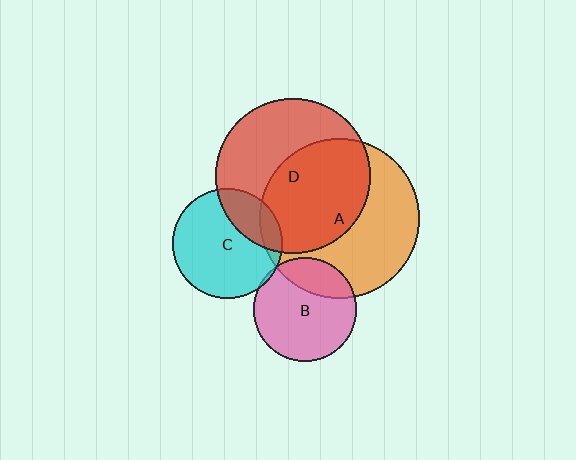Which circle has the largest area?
Circle A (orange).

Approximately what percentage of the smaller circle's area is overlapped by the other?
Approximately 5%.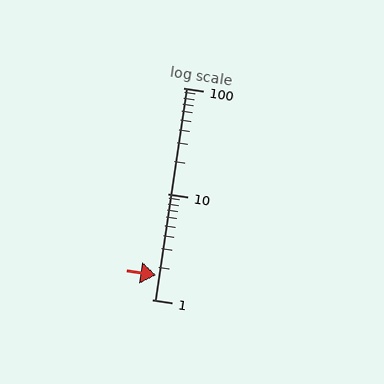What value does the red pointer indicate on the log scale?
The pointer indicates approximately 1.7.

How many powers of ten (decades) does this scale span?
The scale spans 2 decades, from 1 to 100.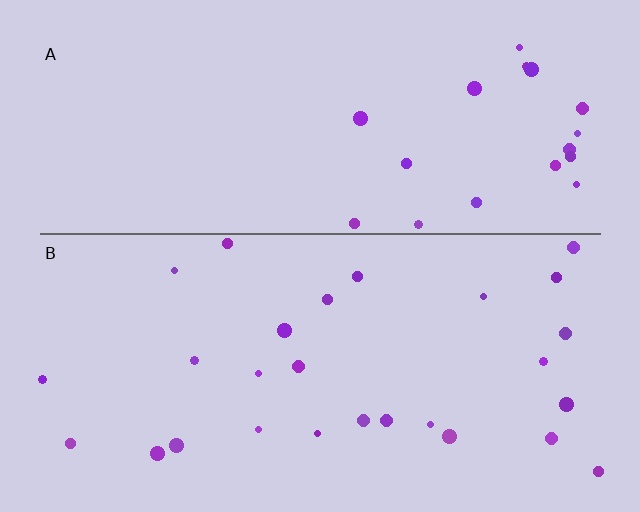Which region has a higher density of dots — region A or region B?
B (the bottom).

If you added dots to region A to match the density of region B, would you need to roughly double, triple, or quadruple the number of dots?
Approximately double.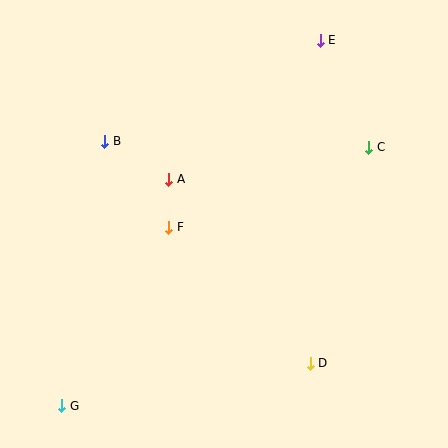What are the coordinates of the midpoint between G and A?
The midpoint between G and A is at (115, 292).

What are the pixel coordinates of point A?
Point A is at (169, 179).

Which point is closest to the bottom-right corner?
Point D is closest to the bottom-right corner.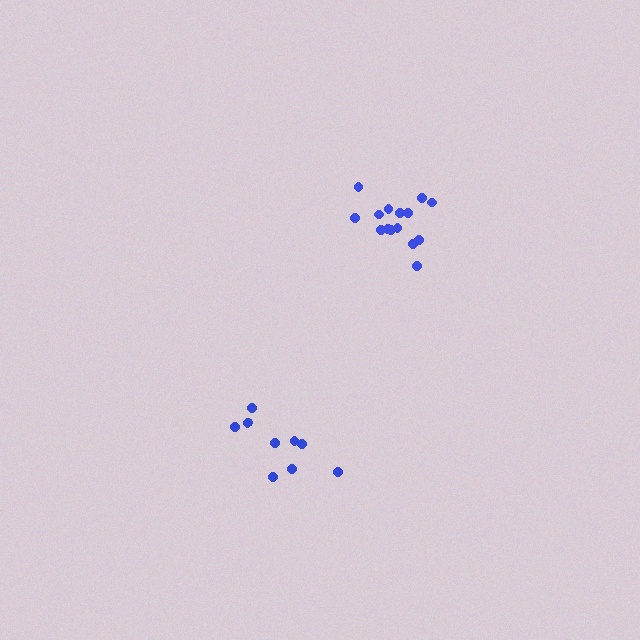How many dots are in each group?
Group 1: 10 dots, Group 2: 15 dots (25 total).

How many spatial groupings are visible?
There are 2 spatial groupings.